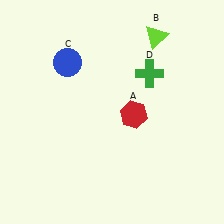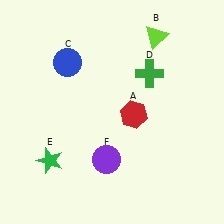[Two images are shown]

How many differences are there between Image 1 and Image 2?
There are 2 differences between the two images.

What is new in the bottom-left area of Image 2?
A purple circle (F) was added in the bottom-left area of Image 2.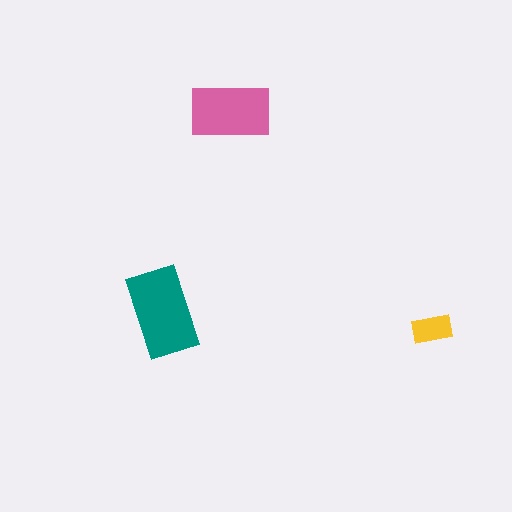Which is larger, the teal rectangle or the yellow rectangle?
The teal one.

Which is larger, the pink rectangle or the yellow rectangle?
The pink one.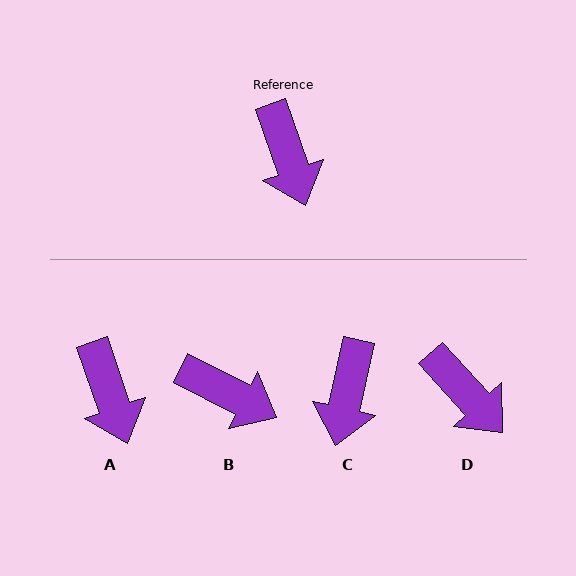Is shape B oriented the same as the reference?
No, it is off by about 44 degrees.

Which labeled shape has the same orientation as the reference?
A.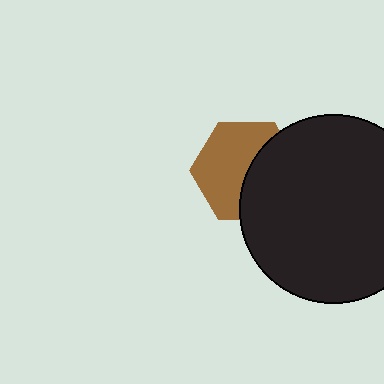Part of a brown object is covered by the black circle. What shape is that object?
It is a hexagon.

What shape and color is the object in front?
The object in front is a black circle.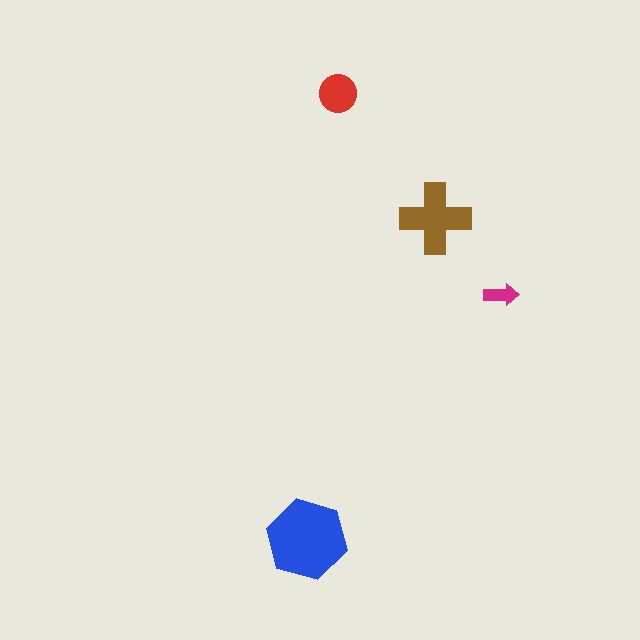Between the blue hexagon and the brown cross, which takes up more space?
The blue hexagon.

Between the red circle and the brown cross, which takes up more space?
The brown cross.